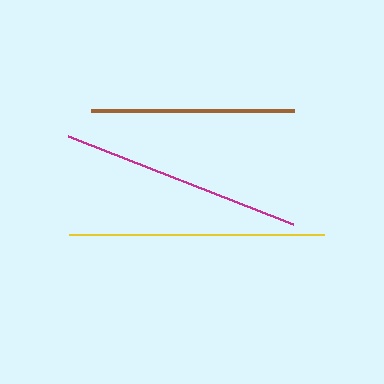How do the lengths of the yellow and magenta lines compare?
The yellow and magenta lines are approximately the same length.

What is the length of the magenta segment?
The magenta segment is approximately 241 pixels long.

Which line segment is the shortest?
The brown line is the shortest at approximately 203 pixels.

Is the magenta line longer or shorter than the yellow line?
The yellow line is longer than the magenta line.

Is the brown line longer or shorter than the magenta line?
The magenta line is longer than the brown line.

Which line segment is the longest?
The yellow line is the longest at approximately 255 pixels.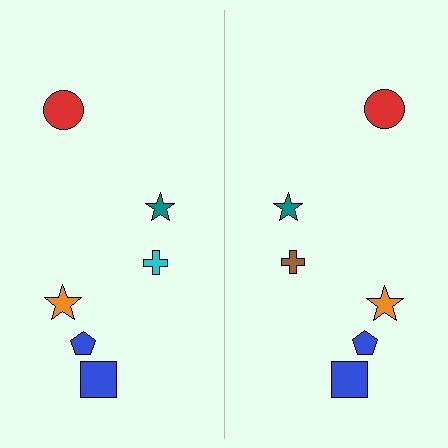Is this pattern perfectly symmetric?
No, the pattern is not perfectly symmetric. The brown cross on the right side breaks the symmetry — its mirror counterpart is cyan.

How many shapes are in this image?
There are 12 shapes in this image.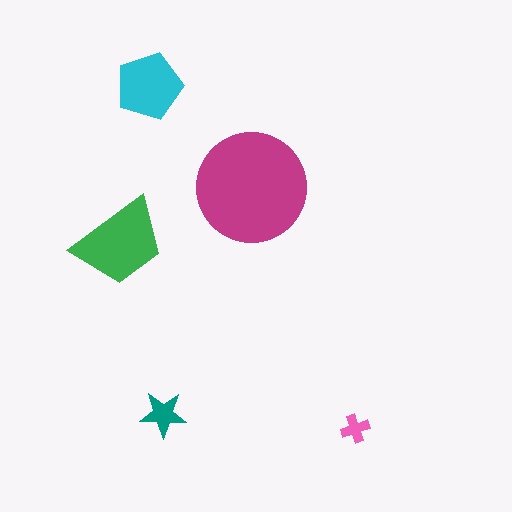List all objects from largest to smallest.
The magenta circle, the green trapezoid, the cyan pentagon, the teal star, the pink cross.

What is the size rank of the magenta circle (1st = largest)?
1st.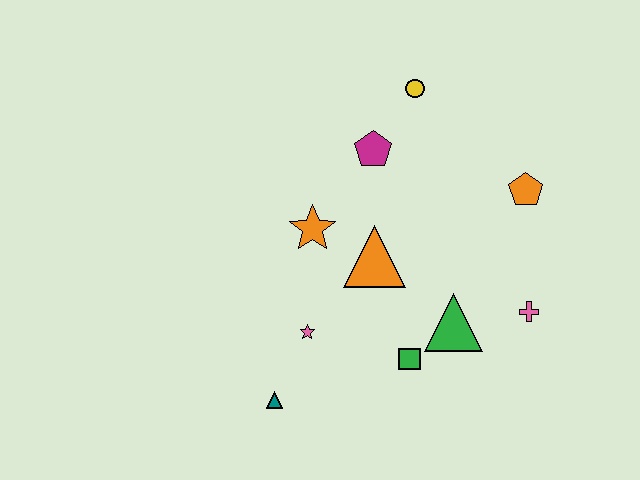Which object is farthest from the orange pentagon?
The teal triangle is farthest from the orange pentagon.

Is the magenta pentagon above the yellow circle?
No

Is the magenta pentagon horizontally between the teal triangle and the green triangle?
Yes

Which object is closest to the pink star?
The teal triangle is closest to the pink star.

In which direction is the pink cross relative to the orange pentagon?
The pink cross is below the orange pentagon.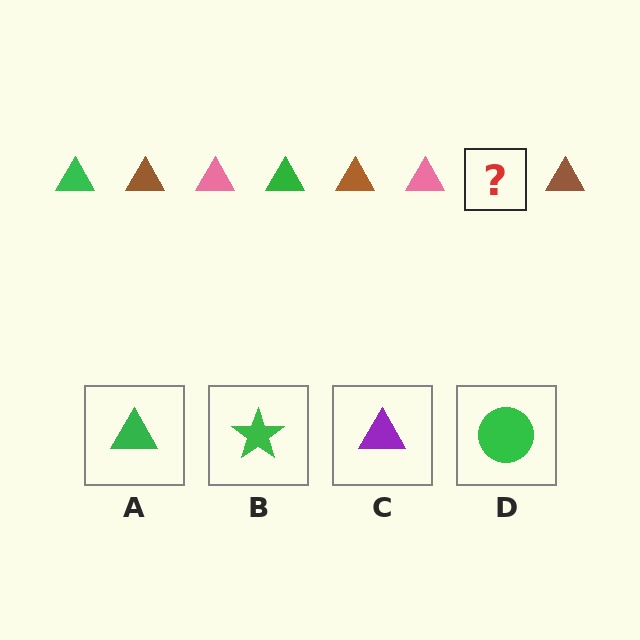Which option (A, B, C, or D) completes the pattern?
A.